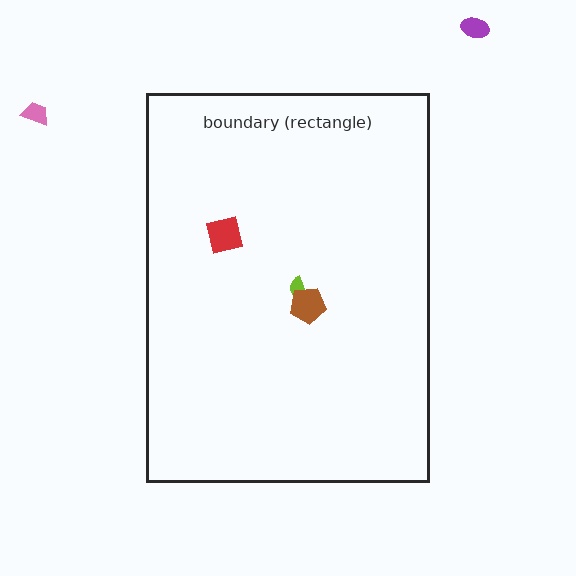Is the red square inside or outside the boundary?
Inside.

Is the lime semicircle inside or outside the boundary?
Inside.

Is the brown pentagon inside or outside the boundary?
Inside.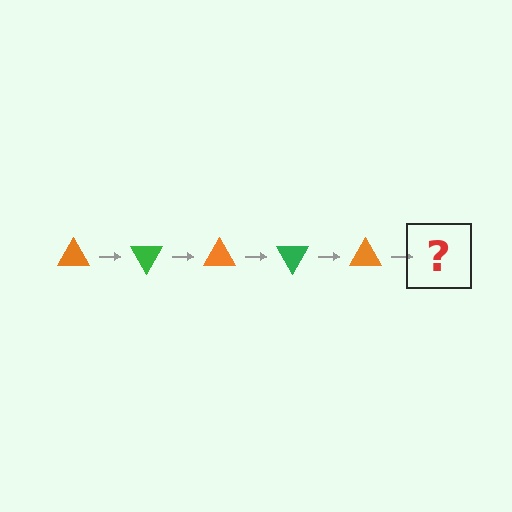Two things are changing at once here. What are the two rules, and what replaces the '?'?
The two rules are that it rotates 60 degrees each step and the color cycles through orange and green. The '?' should be a green triangle, rotated 300 degrees from the start.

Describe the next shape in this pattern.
It should be a green triangle, rotated 300 degrees from the start.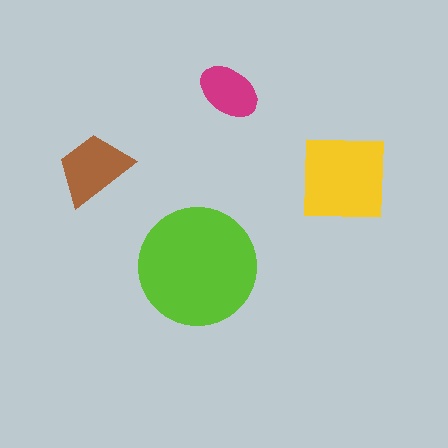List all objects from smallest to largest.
The magenta ellipse, the brown trapezoid, the yellow square, the lime circle.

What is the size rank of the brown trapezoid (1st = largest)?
3rd.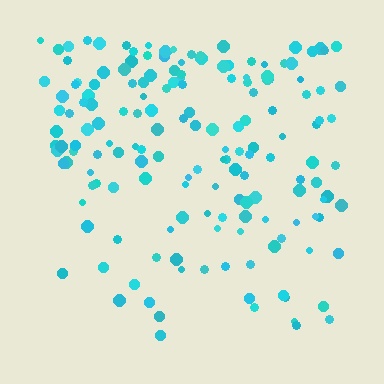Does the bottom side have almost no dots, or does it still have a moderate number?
Still a moderate number, just noticeably fewer than the top.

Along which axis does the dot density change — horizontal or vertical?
Vertical.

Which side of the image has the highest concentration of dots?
The top.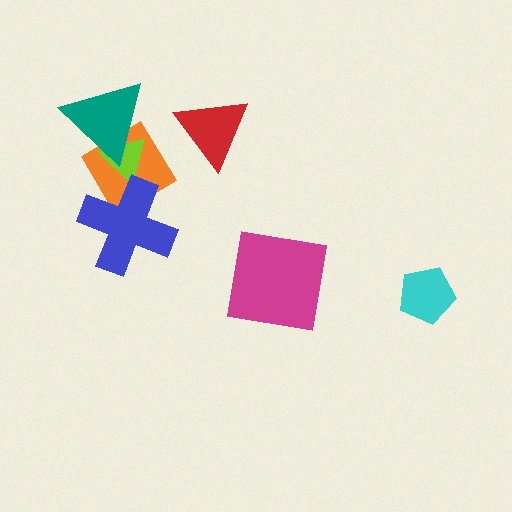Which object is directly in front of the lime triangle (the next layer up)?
The teal triangle is directly in front of the lime triangle.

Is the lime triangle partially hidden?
Yes, it is partially covered by another shape.